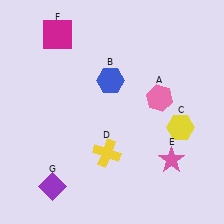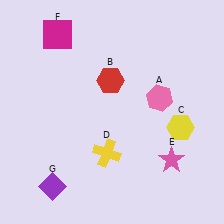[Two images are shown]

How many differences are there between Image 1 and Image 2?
There is 1 difference between the two images.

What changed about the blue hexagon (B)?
In Image 1, B is blue. In Image 2, it changed to red.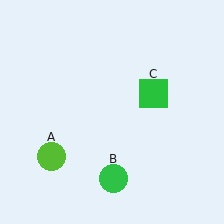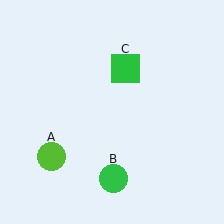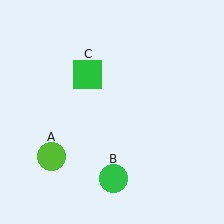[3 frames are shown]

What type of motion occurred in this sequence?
The green square (object C) rotated counterclockwise around the center of the scene.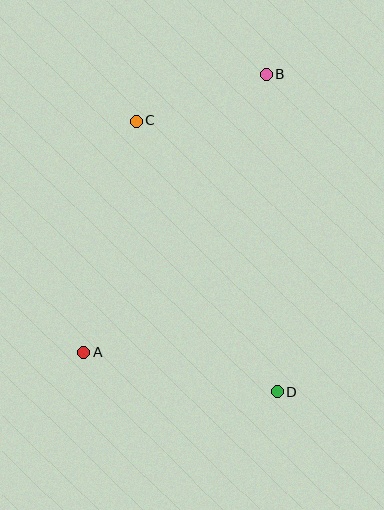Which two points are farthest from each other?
Points A and B are farthest from each other.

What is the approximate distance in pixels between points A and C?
The distance between A and C is approximately 237 pixels.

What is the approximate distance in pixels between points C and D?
The distance between C and D is approximately 306 pixels.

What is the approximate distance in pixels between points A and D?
The distance between A and D is approximately 198 pixels.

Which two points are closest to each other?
Points B and C are closest to each other.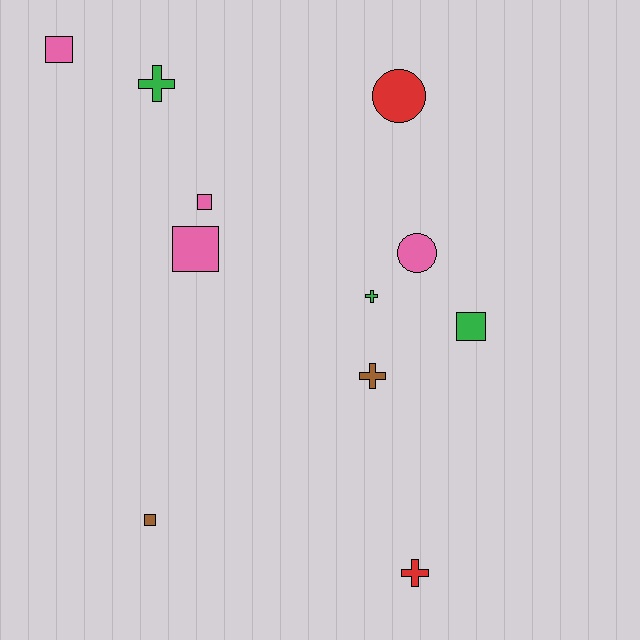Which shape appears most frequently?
Square, with 5 objects.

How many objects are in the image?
There are 11 objects.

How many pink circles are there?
There is 1 pink circle.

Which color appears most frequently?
Pink, with 4 objects.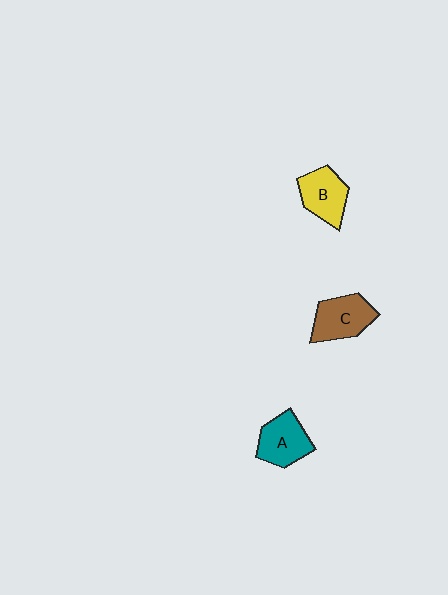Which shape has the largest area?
Shape C (brown).